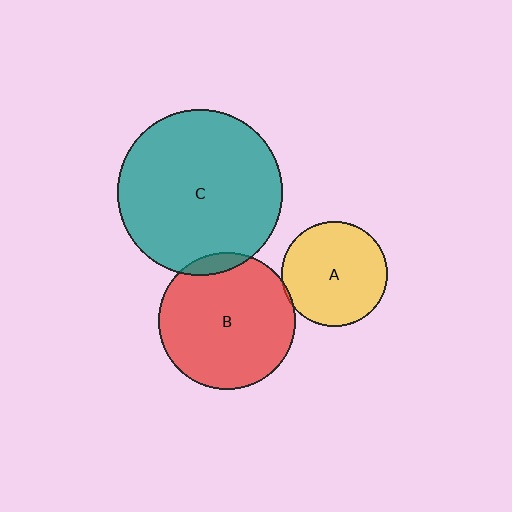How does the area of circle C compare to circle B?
Approximately 1.5 times.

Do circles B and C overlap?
Yes.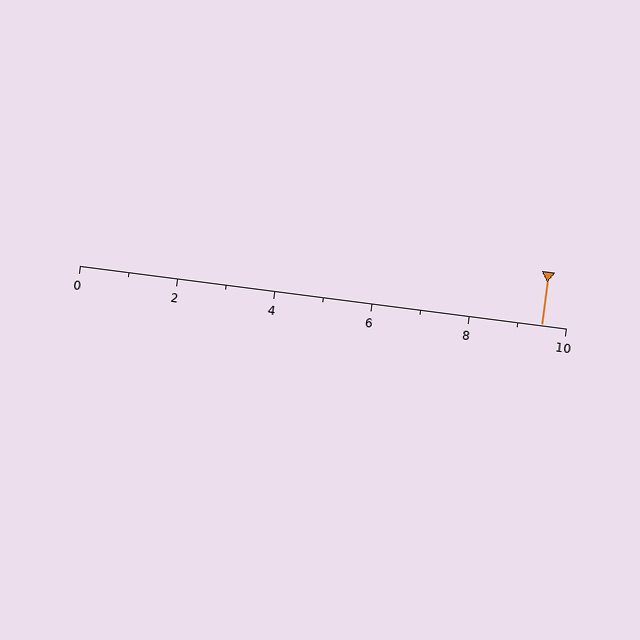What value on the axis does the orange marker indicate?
The marker indicates approximately 9.5.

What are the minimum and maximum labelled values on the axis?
The axis runs from 0 to 10.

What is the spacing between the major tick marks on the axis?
The major ticks are spaced 2 apart.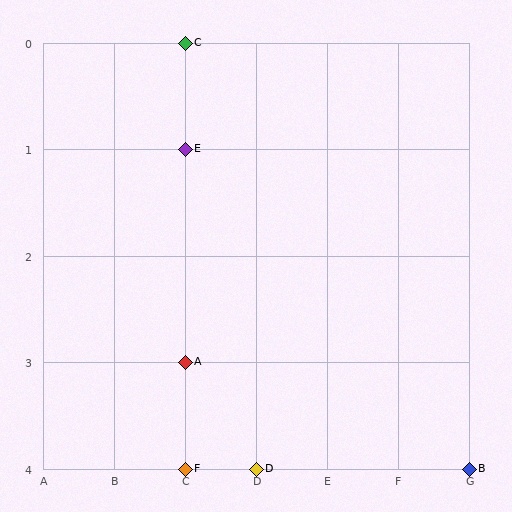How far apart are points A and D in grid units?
Points A and D are 1 column and 1 row apart (about 1.4 grid units diagonally).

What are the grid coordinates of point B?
Point B is at grid coordinates (G, 4).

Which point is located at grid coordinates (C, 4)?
Point F is at (C, 4).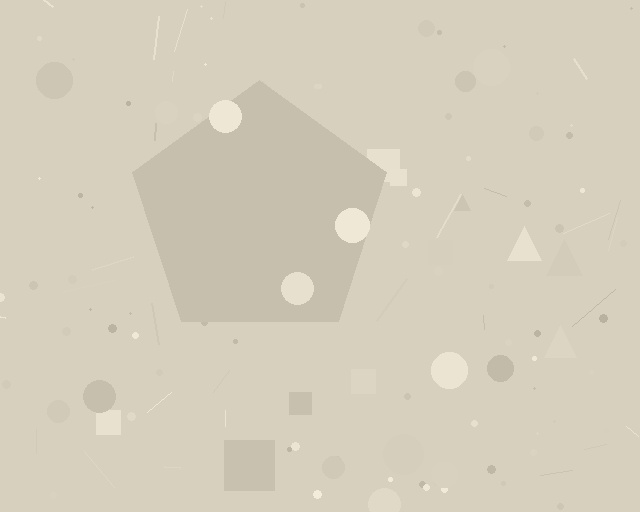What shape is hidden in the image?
A pentagon is hidden in the image.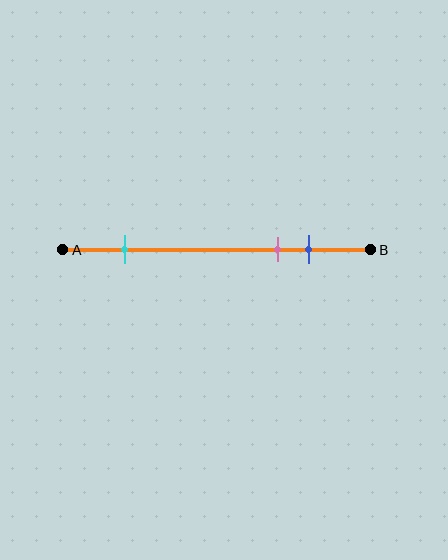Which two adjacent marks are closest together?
The pink and blue marks are the closest adjacent pair.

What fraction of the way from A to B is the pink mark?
The pink mark is approximately 70% (0.7) of the way from A to B.